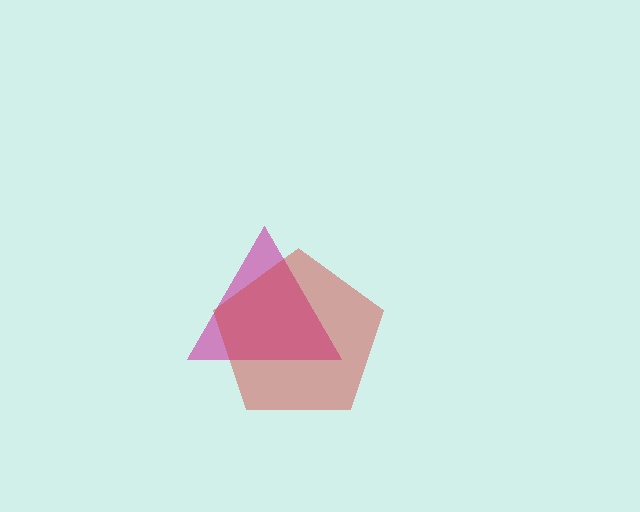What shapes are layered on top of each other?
The layered shapes are: a magenta triangle, a red pentagon.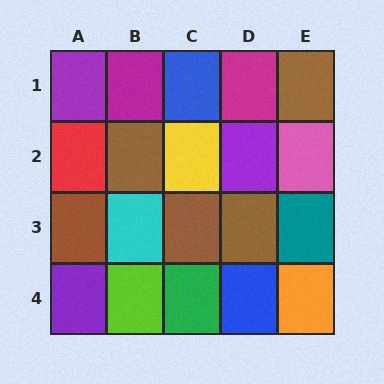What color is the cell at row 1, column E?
Brown.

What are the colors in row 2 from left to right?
Red, brown, yellow, purple, pink.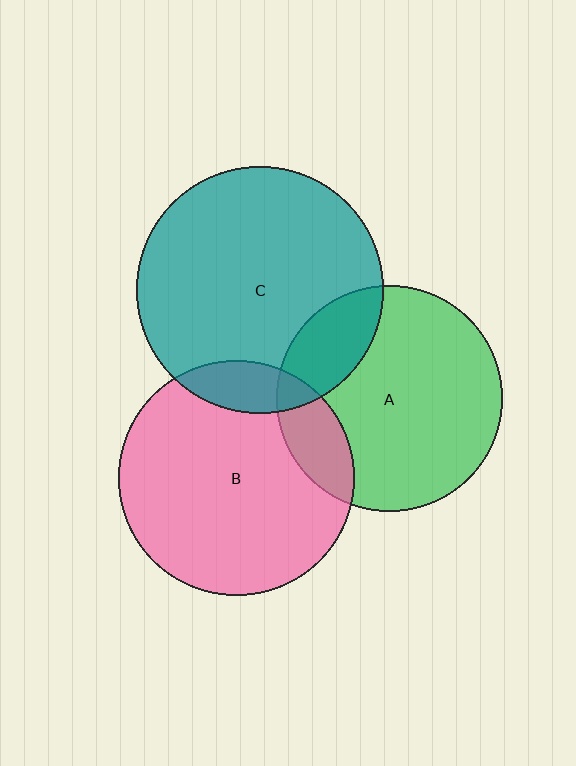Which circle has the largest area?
Circle C (teal).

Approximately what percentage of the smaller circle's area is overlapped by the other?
Approximately 10%.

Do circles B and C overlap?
Yes.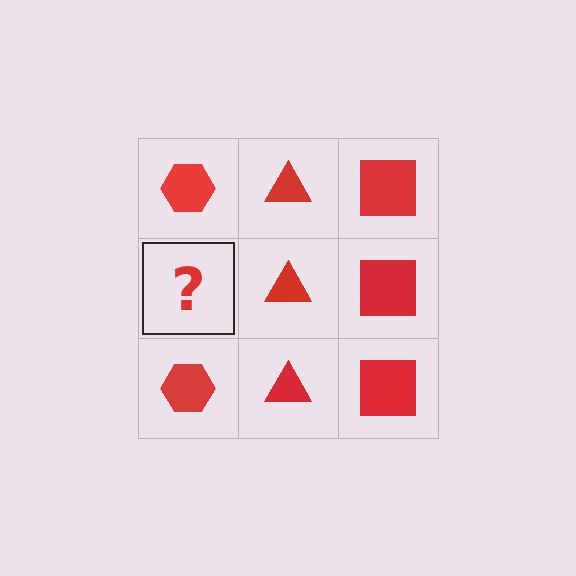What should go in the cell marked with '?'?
The missing cell should contain a red hexagon.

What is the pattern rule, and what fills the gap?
The rule is that each column has a consistent shape. The gap should be filled with a red hexagon.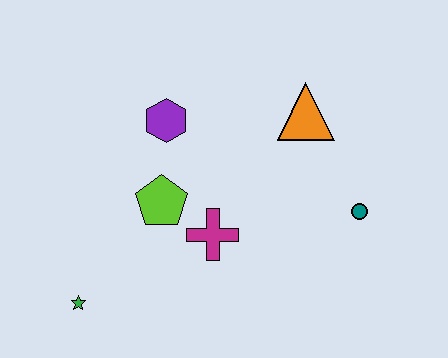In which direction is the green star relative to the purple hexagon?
The green star is below the purple hexagon.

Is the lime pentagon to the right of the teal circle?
No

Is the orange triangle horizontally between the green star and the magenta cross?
No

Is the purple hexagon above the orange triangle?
No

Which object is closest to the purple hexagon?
The lime pentagon is closest to the purple hexagon.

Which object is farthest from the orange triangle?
The green star is farthest from the orange triangle.